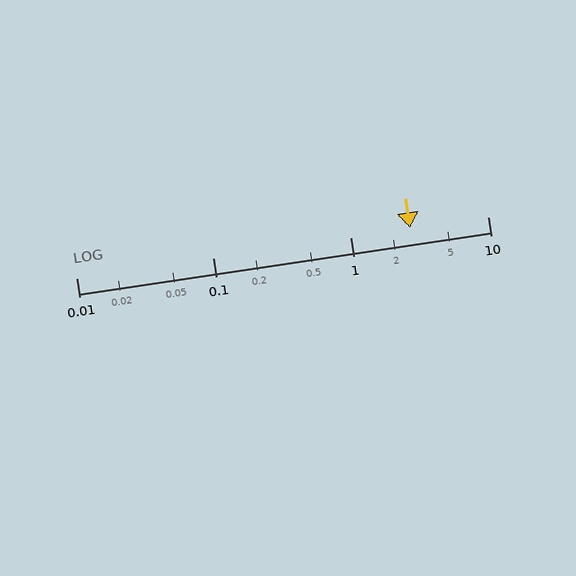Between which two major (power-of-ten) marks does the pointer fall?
The pointer is between 1 and 10.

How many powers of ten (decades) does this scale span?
The scale spans 3 decades, from 0.01 to 10.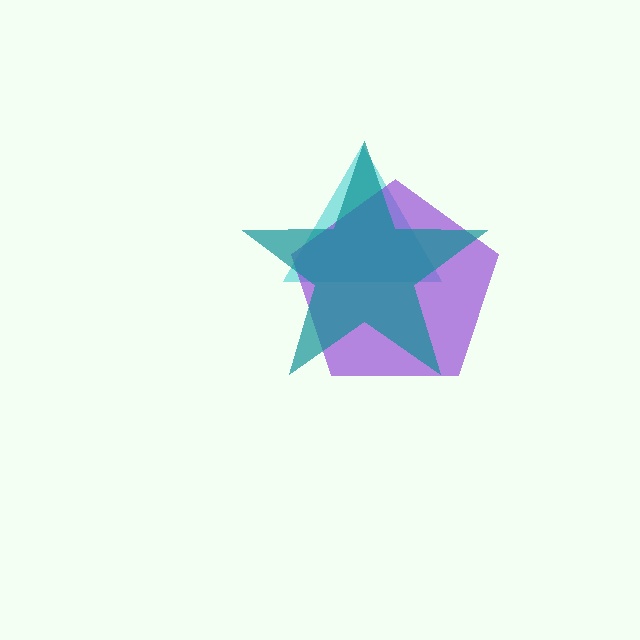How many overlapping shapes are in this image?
There are 3 overlapping shapes in the image.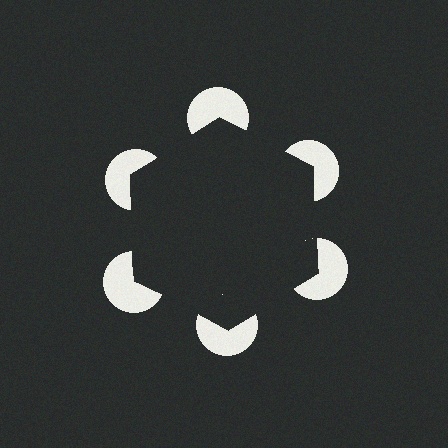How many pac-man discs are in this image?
There are 6 — one at each vertex of the illusory hexagon.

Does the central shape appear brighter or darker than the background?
It typically appears slightly darker than the background, even though no actual brightness change is drawn.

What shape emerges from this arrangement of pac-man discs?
An illusory hexagon — its edges are inferred from the aligned wedge cuts in the pac-man discs, not physically drawn.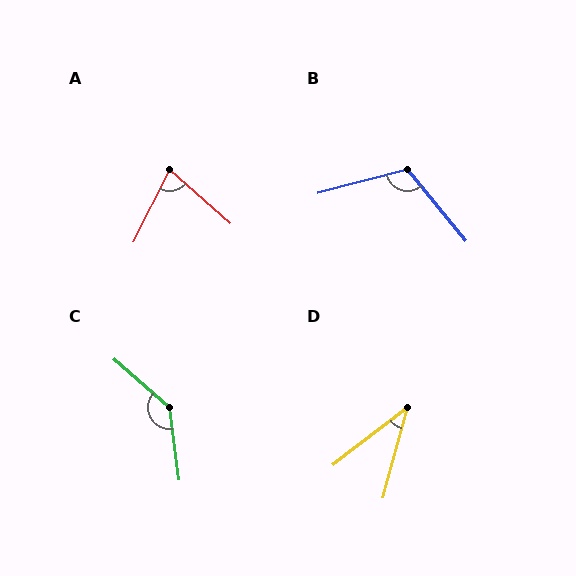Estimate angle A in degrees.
Approximately 76 degrees.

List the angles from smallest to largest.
D (37°), A (76°), B (115°), C (139°).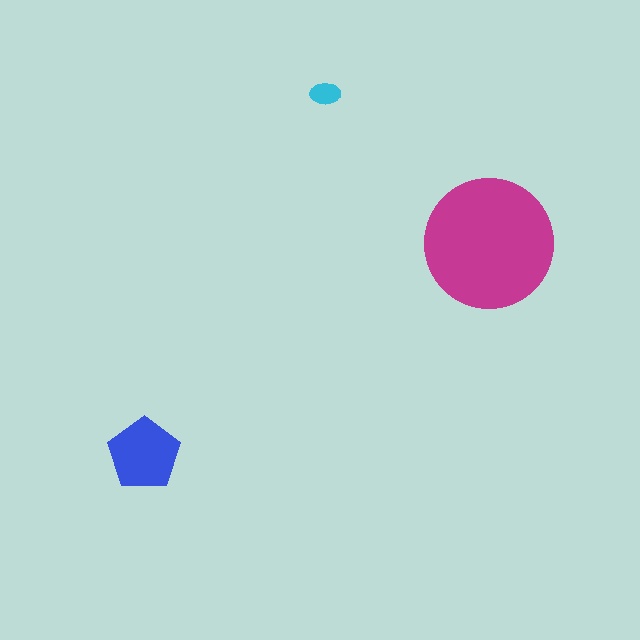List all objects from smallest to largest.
The cyan ellipse, the blue pentagon, the magenta circle.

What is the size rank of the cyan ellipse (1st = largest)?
3rd.